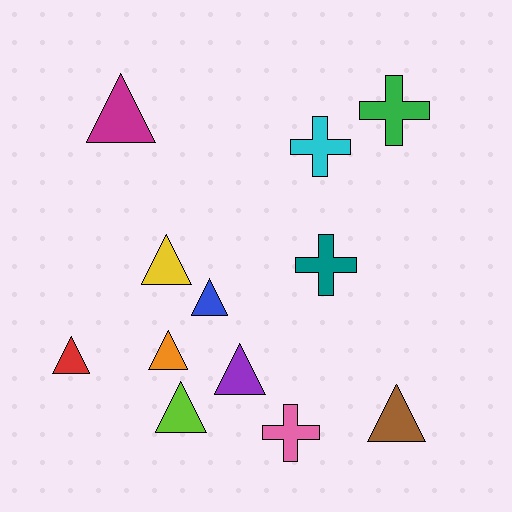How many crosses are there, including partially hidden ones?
There are 4 crosses.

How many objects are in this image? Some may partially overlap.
There are 12 objects.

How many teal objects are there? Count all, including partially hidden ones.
There is 1 teal object.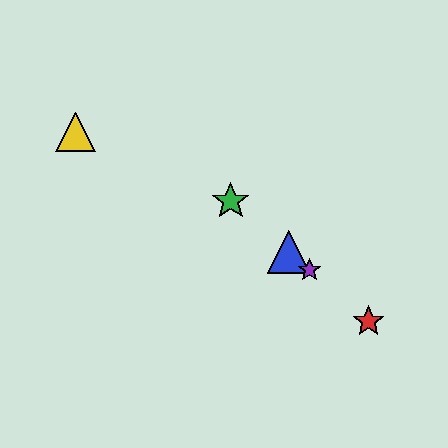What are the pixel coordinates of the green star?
The green star is at (231, 201).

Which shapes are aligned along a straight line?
The red star, the blue triangle, the green star, the purple star are aligned along a straight line.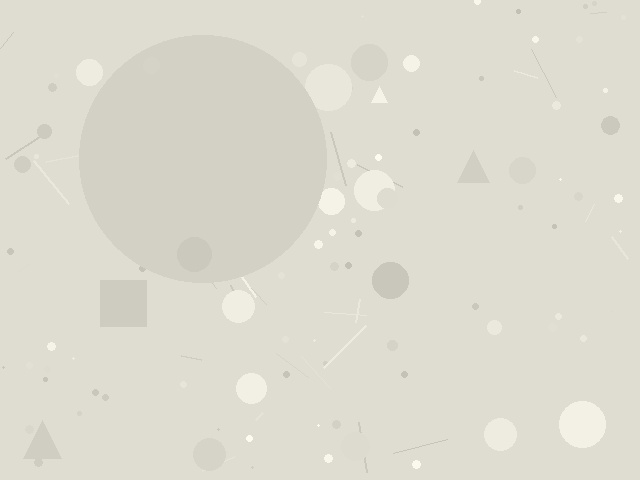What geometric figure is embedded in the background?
A circle is embedded in the background.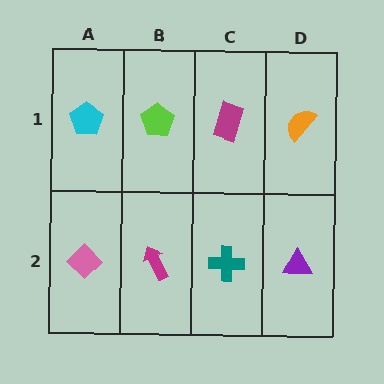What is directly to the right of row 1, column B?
A magenta rectangle.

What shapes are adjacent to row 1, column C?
A teal cross (row 2, column C), a lime pentagon (row 1, column B), an orange semicircle (row 1, column D).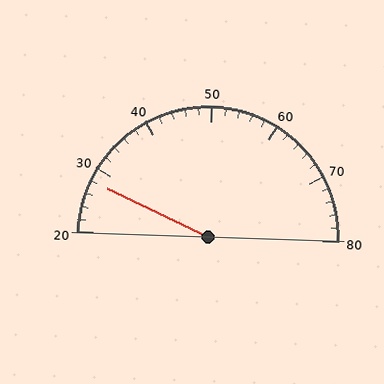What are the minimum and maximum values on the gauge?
The gauge ranges from 20 to 80.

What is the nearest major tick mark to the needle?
The nearest major tick mark is 30.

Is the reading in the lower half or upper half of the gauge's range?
The reading is in the lower half of the range (20 to 80).